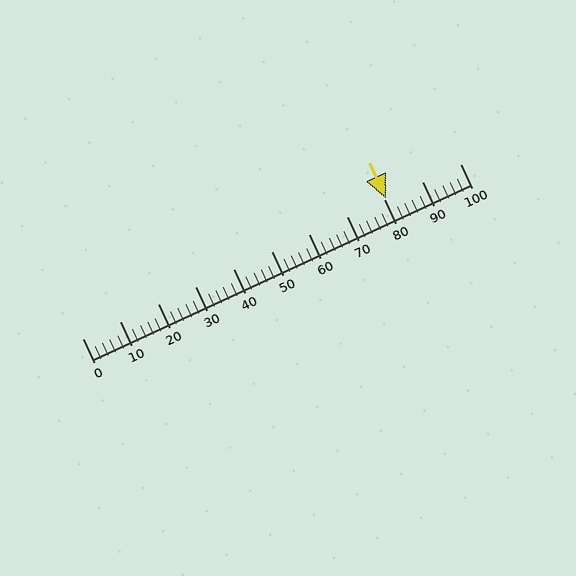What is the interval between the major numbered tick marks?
The major tick marks are spaced 10 units apart.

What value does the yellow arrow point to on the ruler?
The yellow arrow points to approximately 80.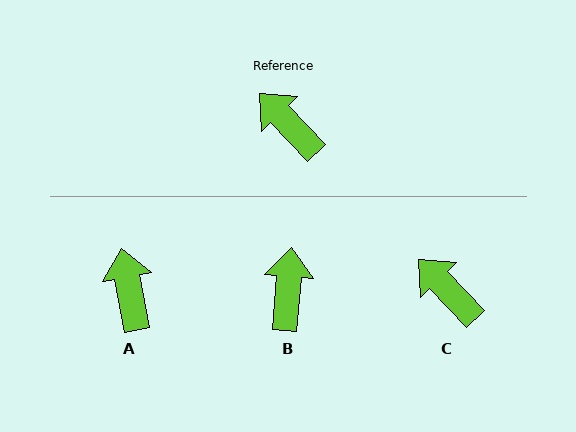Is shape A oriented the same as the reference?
No, it is off by about 33 degrees.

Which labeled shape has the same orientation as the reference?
C.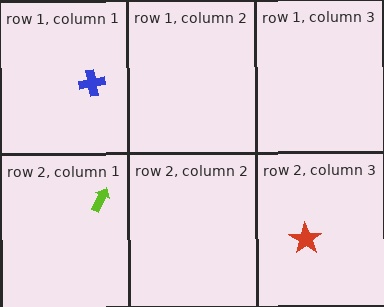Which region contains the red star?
The row 2, column 3 region.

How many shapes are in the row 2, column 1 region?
1.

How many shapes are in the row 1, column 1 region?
1.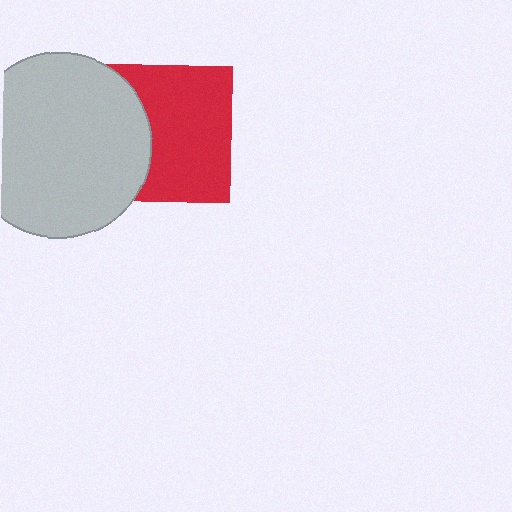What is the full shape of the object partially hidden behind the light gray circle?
The partially hidden object is a red square.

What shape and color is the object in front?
The object in front is a light gray circle.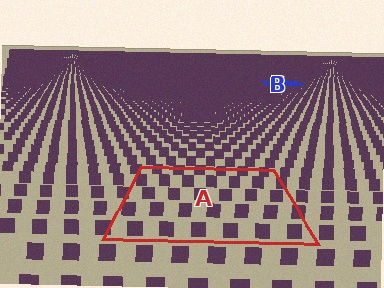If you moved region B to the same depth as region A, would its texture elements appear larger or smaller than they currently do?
They would appear larger. At a closer depth, the same texture elements are projected at a bigger on-screen size.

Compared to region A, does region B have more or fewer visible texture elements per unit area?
Region B has more texture elements per unit area — they are packed more densely because it is farther away.